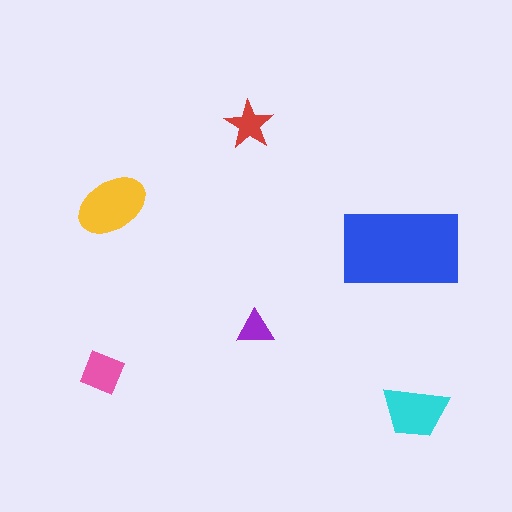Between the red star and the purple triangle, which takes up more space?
The red star.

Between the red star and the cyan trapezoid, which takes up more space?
The cyan trapezoid.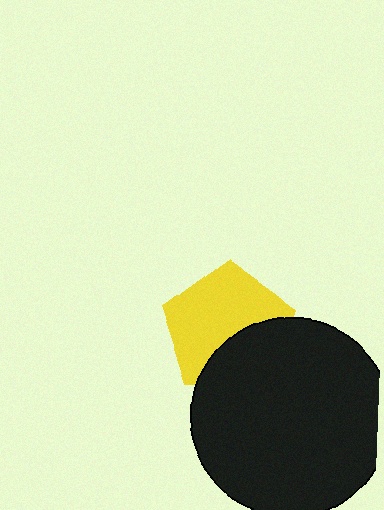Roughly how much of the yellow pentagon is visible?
About half of it is visible (roughly 64%).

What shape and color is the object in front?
The object in front is a black circle.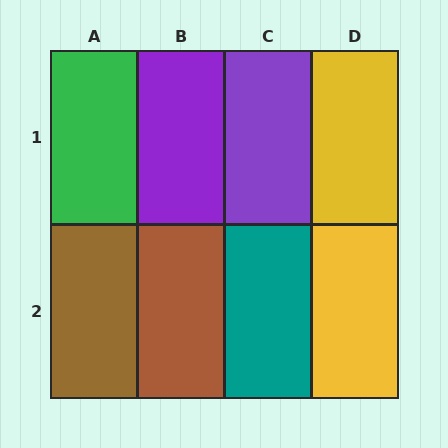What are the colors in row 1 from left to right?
Green, purple, purple, yellow.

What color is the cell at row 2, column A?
Brown.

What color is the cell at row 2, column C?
Teal.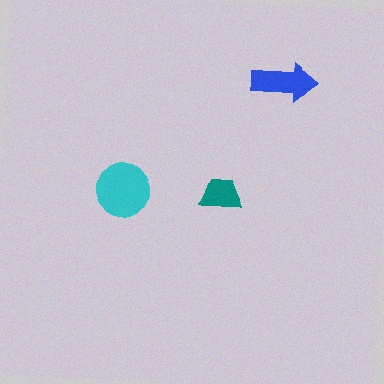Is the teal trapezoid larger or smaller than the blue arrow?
Smaller.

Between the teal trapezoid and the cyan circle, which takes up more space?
The cyan circle.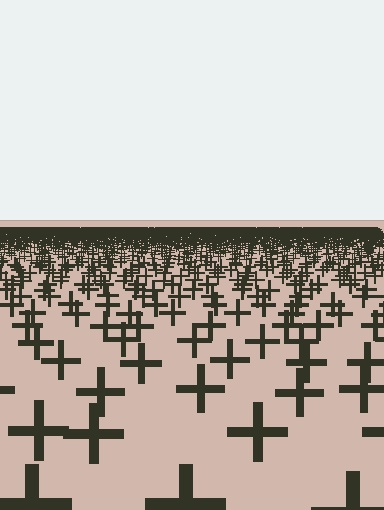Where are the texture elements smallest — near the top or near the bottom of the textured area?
Near the top.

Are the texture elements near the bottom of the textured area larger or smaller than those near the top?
Larger. Near the bottom, elements are closer to the viewer and appear at a bigger on-screen size.